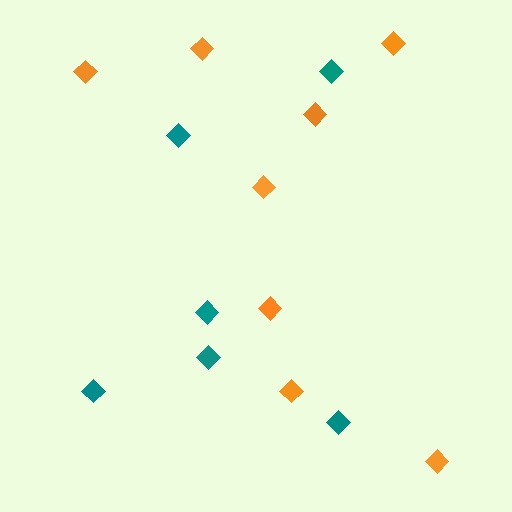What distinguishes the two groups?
There are 2 groups: one group of orange diamonds (8) and one group of teal diamonds (6).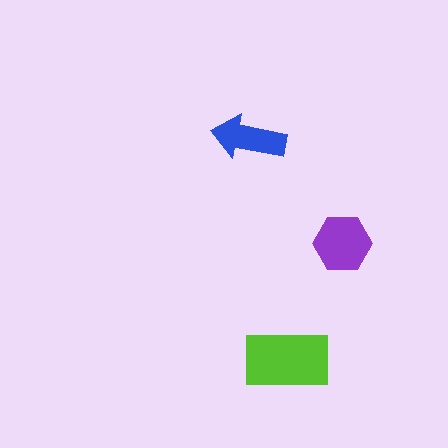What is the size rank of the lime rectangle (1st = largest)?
1st.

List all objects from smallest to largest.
The blue arrow, the purple hexagon, the lime rectangle.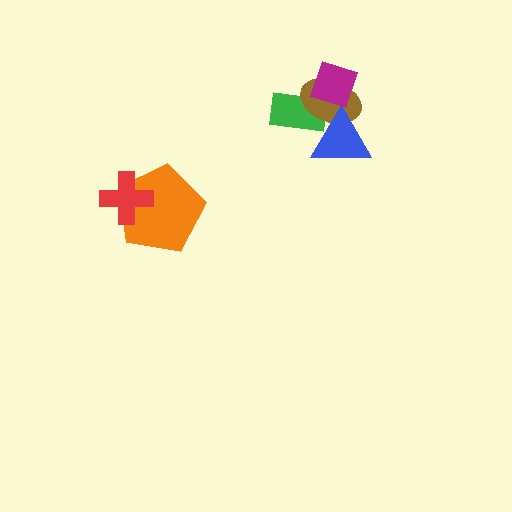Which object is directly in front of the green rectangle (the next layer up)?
The brown ellipse is directly in front of the green rectangle.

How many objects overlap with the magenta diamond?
2 objects overlap with the magenta diamond.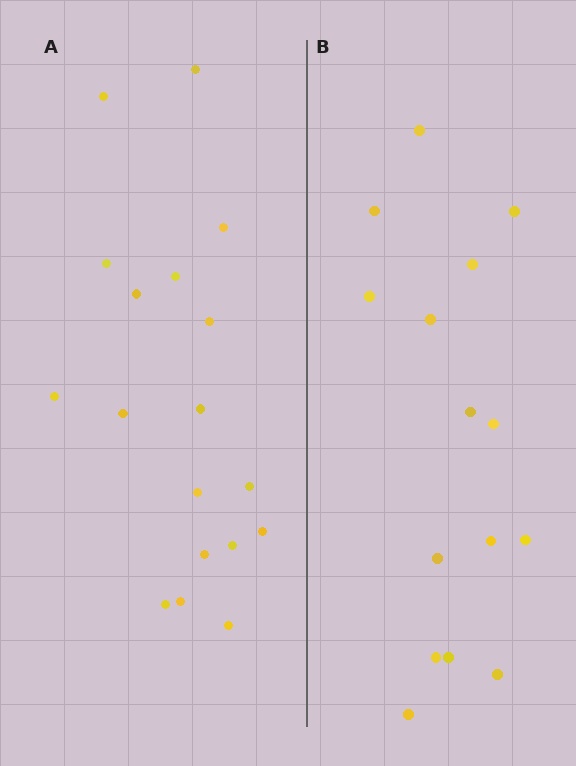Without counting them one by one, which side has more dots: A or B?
Region A (the left region) has more dots.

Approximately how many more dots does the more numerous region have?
Region A has just a few more — roughly 2 or 3 more dots than region B.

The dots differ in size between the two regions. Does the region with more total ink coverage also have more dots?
No. Region B has more total ink coverage because its dots are larger, but region A actually contains more individual dots. Total area can be misleading — the number of items is what matters here.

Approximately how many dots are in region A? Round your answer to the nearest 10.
About 20 dots. (The exact count is 18, which rounds to 20.)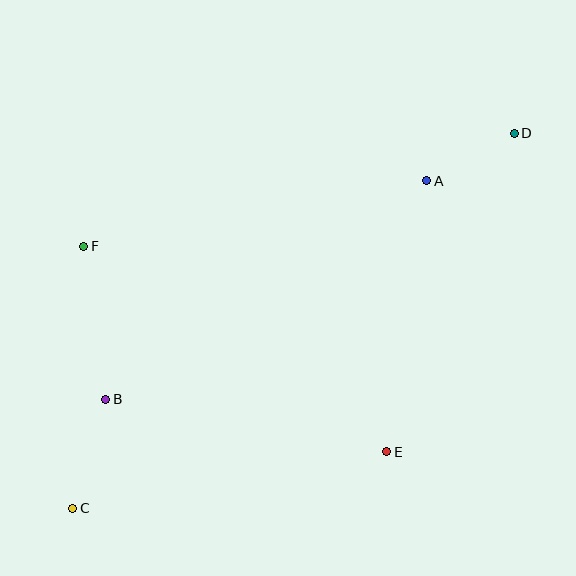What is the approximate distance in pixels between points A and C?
The distance between A and C is approximately 482 pixels.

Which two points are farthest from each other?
Points C and D are farthest from each other.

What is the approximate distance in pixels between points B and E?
The distance between B and E is approximately 286 pixels.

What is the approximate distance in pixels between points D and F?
The distance between D and F is approximately 445 pixels.